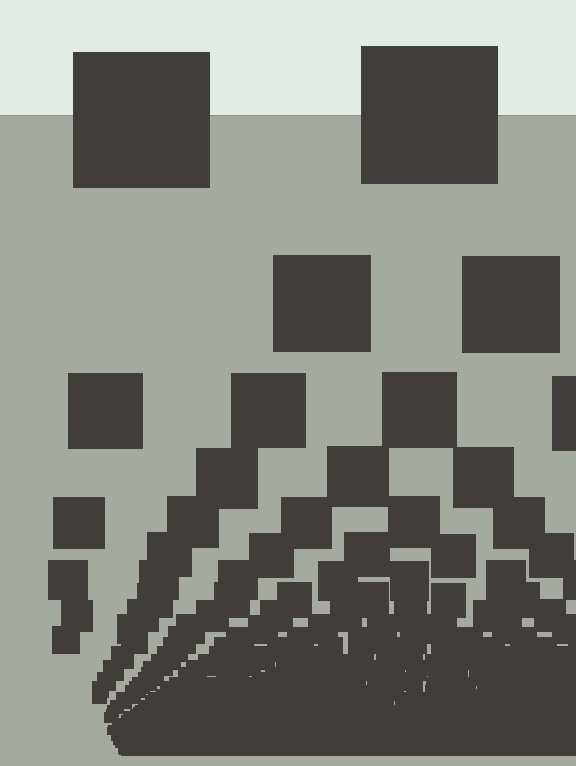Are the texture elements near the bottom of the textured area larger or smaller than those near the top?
Smaller. The gradient is inverted — elements near the bottom are smaller and denser.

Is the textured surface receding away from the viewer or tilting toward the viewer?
The surface appears to tilt toward the viewer. Texture elements get larger and sparser toward the top.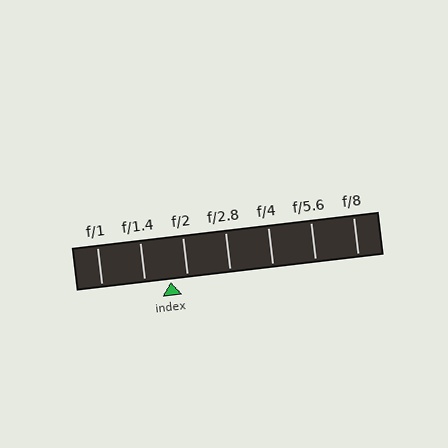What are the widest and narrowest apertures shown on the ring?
The widest aperture shown is f/1 and the narrowest is f/8.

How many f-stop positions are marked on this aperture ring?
There are 7 f-stop positions marked.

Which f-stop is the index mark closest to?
The index mark is closest to f/2.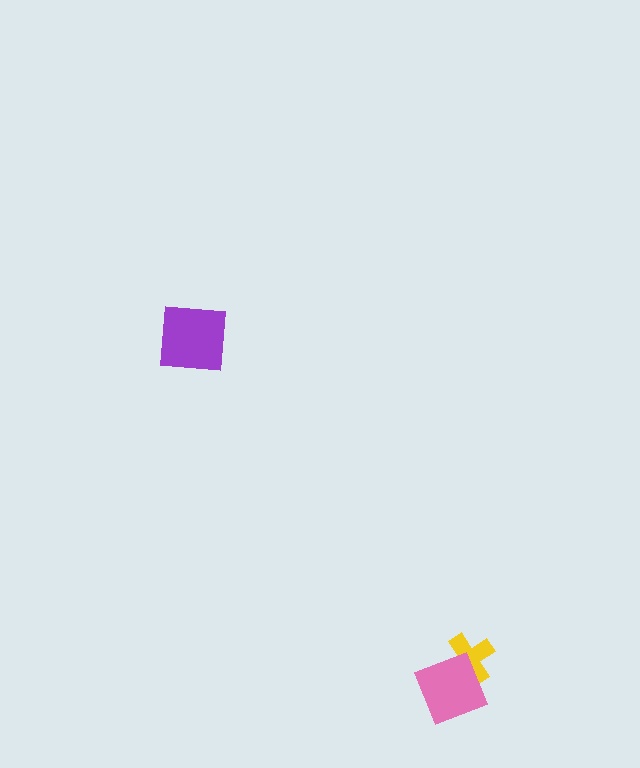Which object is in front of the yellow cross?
The pink diamond is in front of the yellow cross.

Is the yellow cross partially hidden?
Yes, it is partially covered by another shape.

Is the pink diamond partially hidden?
No, no other shape covers it.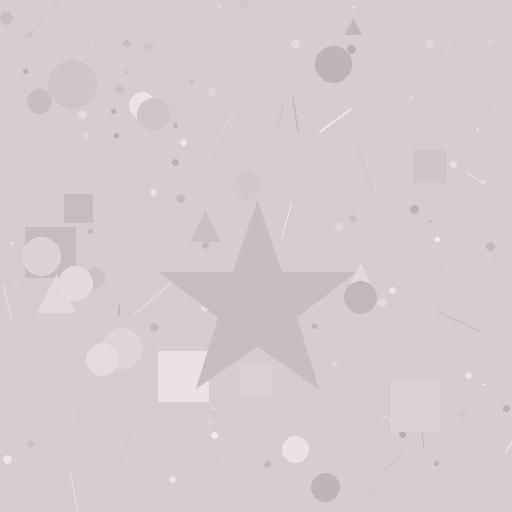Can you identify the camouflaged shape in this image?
The camouflaged shape is a star.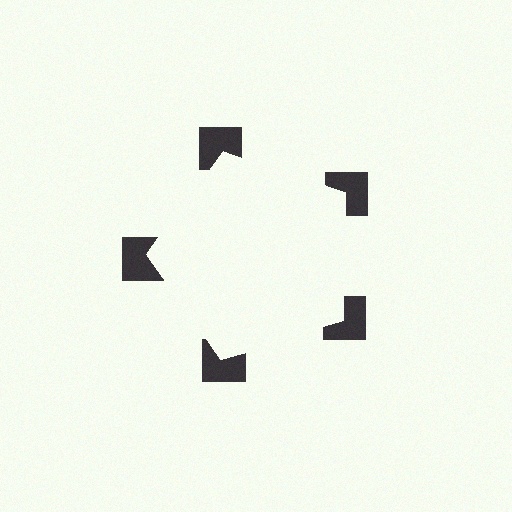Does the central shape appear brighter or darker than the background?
It typically appears slightly brighter than the background, even though no actual brightness change is drawn.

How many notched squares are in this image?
There are 5 — one at each vertex of the illusory pentagon.